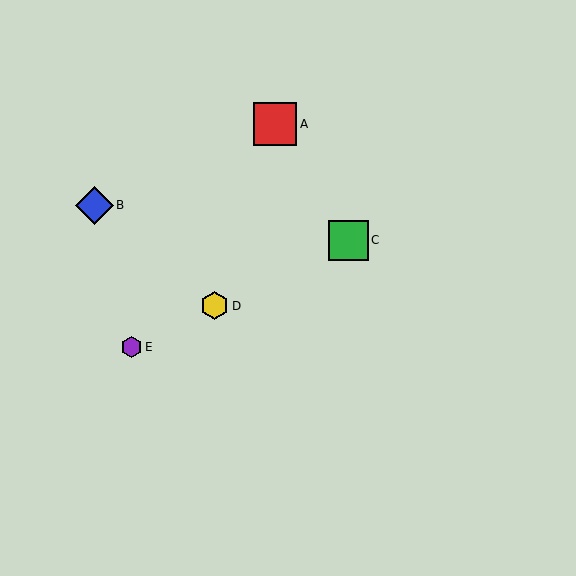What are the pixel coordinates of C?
Object C is at (349, 240).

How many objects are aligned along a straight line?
3 objects (C, D, E) are aligned along a straight line.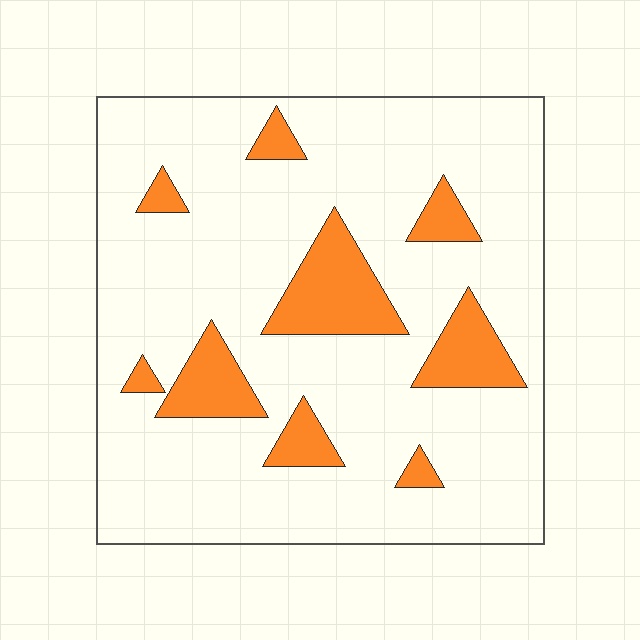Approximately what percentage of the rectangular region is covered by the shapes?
Approximately 15%.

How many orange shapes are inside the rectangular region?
9.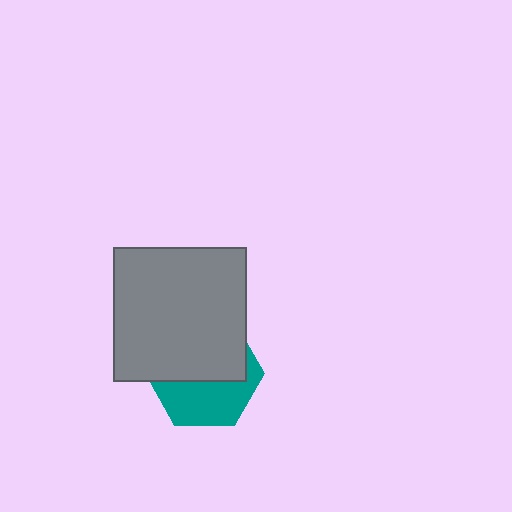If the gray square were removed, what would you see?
You would see the complete teal hexagon.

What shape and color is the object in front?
The object in front is a gray square.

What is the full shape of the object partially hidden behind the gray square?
The partially hidden object is a teal hexagon.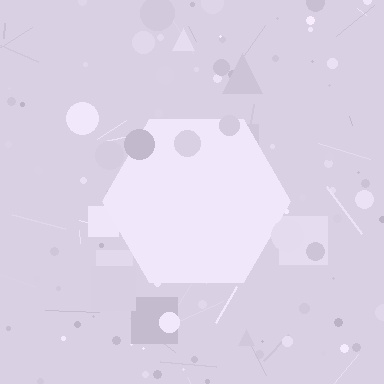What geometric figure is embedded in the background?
A hexagon is embedded in the background.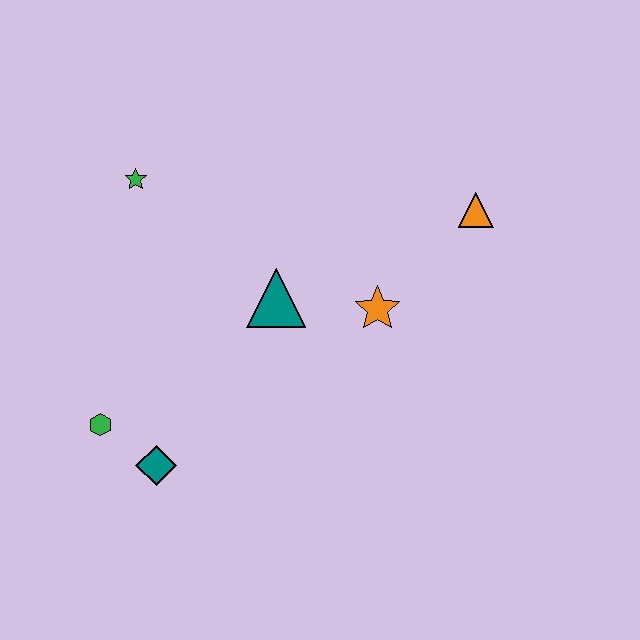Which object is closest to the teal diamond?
The green hexagon is closest to the teal diamond.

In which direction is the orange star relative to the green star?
The orange star is to the right of the green star.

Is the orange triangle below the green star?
Yes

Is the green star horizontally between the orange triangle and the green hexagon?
Yes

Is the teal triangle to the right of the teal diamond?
Yes